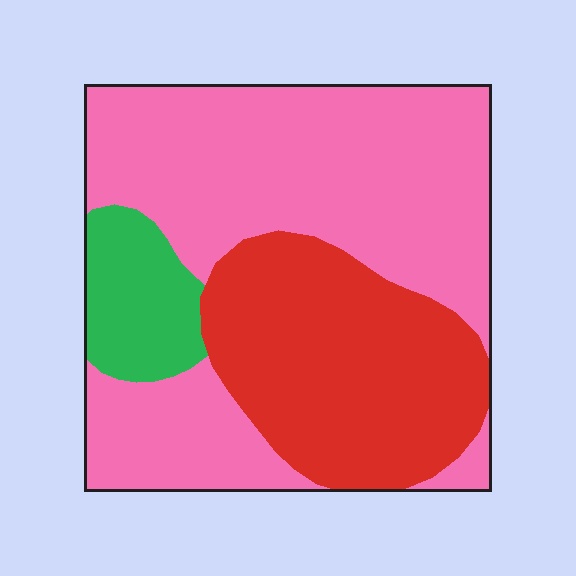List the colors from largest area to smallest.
From largest to smallest: pink, red, green.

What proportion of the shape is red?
Red covers about 30% of the shape.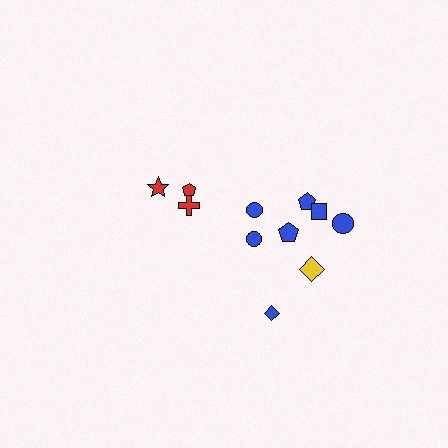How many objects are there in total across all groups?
There are 11 objects.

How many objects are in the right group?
There are 8 objects.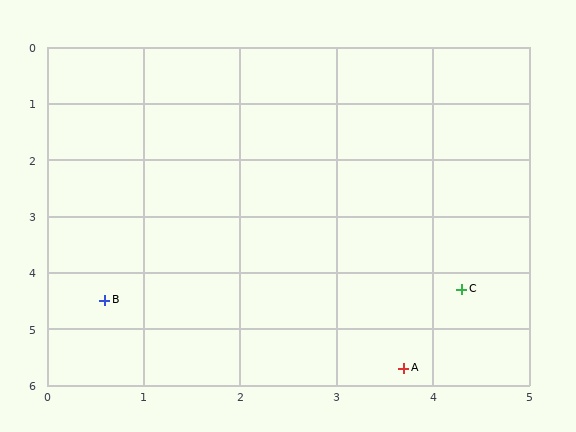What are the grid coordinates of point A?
Point A is at approximately (3.7, 5.7).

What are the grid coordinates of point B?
Point B is at approximately (0.6, 4.5).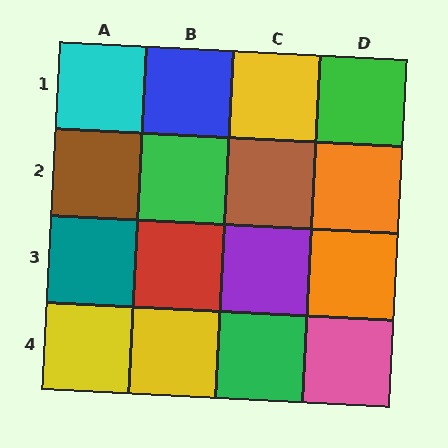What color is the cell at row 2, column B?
Green.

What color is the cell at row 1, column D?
Green.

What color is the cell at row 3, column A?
Teal.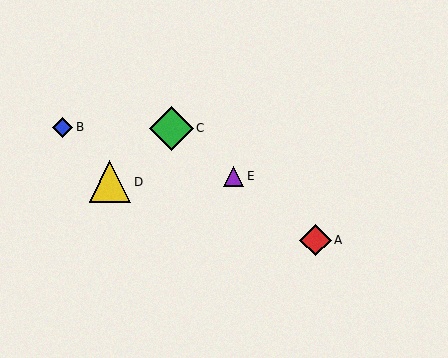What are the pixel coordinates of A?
Object A is at (315, 240).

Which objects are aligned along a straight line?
Objects A, C, E are aligned along a straight line.